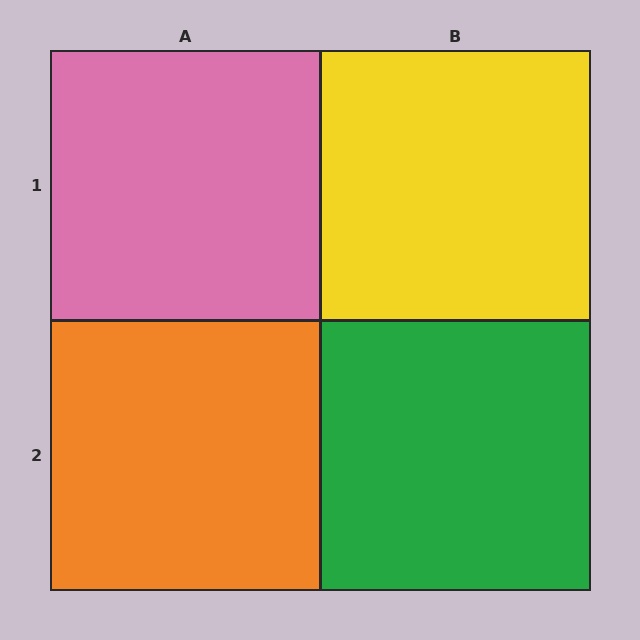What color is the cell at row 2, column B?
Green.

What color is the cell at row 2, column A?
Orange.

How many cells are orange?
1 cell is orange.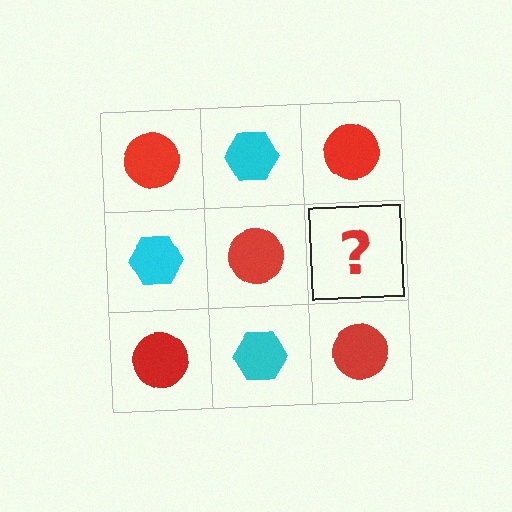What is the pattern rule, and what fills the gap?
The rule is that it alternates red circle and cyan hexagon in a checkerboard pattern. The gap should be filled with a cyan hexagon.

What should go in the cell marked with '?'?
The missing cell should contain a cyan hexagon.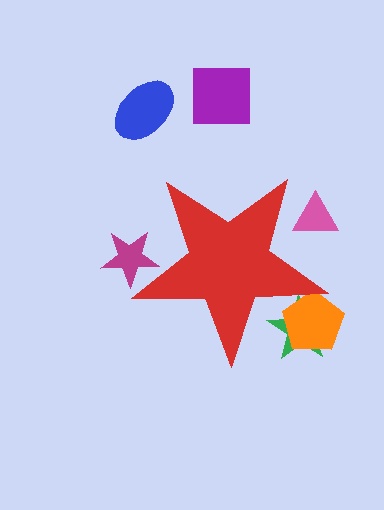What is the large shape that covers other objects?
A red star.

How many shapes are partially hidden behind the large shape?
4 shapes are partially hidden.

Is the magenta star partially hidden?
Yes, the magenta star is partially hidden behind the red star.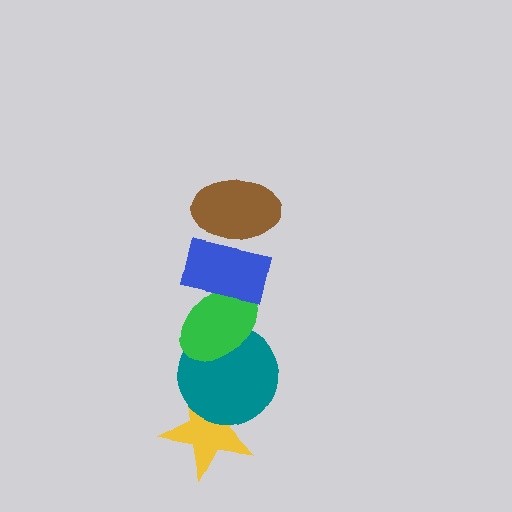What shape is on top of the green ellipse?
The blue rectangle is on top of the green ellipse.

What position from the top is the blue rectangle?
The blue rectangle is 2nd from the top.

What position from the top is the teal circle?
The teal circle is 4th from the top.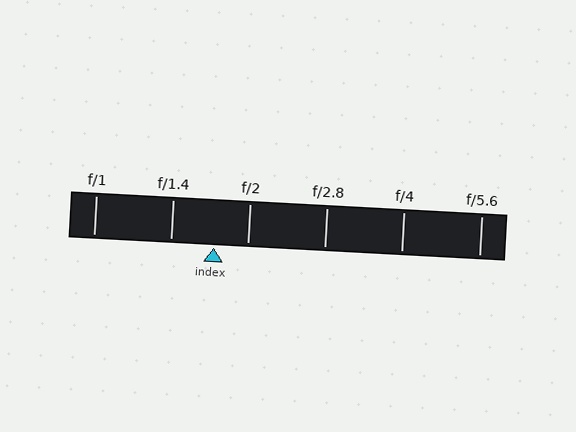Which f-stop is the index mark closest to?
The index mark is closest to f/2.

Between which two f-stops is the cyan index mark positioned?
The index mark is between f/1.4 and f/2.